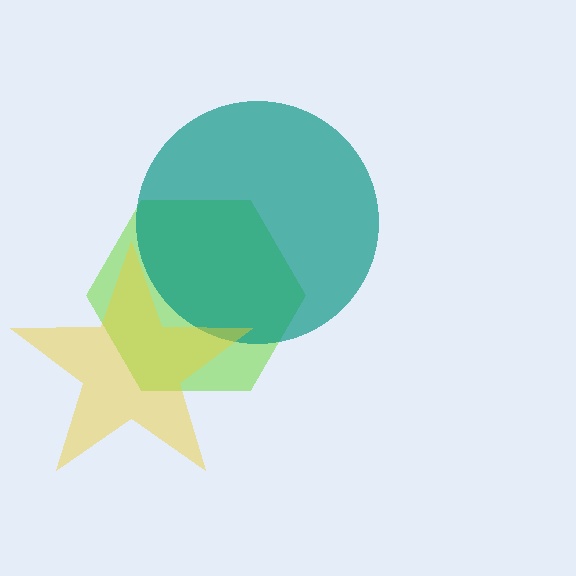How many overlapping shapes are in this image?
There are 3 overlapping shapes in the image.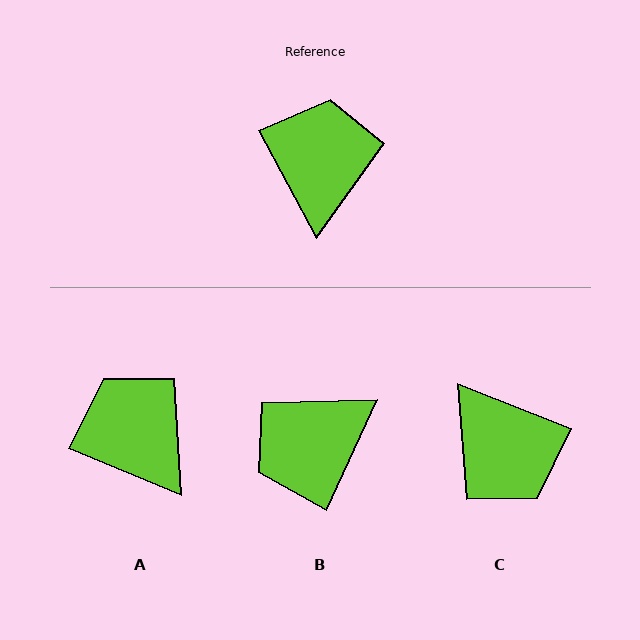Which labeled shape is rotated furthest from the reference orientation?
C, about 140 degrees away.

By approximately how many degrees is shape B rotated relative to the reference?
Approximately 127 degrees counter-clockwise.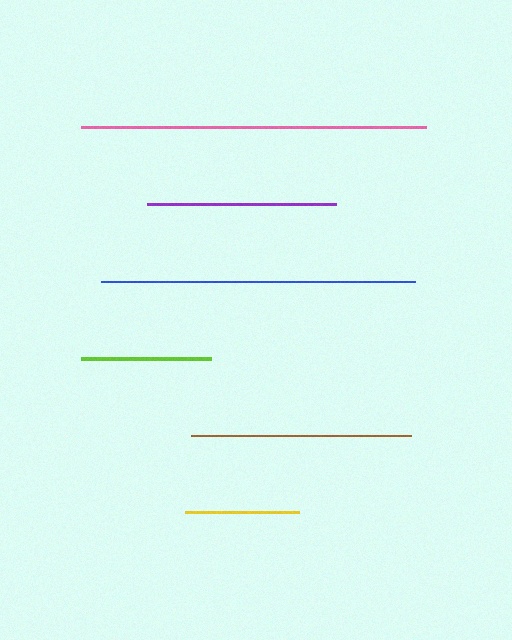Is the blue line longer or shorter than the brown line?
The blue line is longer than the brown line.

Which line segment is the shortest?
The yellow line is the shortest at approximately 115 pixels.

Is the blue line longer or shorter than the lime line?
The blue line is longer than the lime line.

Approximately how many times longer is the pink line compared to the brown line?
The pink line is approximately 1.6 times the length of the brown line.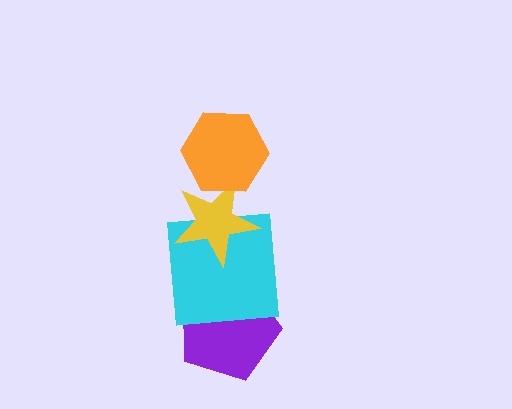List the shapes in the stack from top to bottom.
From top to bottom: the orange hexagon, the yellow star, the cyan square, the purple pentagon.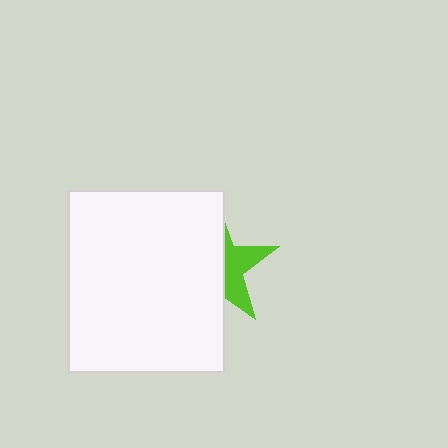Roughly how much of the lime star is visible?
A small part of it is visible (roughly 38%).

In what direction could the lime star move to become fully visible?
The lime star could move right. That would shift it out from behind the white rectangle entirely.